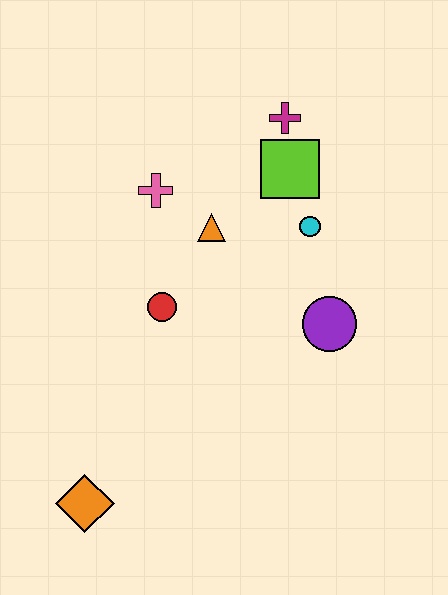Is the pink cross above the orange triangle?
Yes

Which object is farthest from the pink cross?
The orange diamond is farthest from the pink cross.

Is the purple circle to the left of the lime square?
No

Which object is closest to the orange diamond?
The red circle is closest to the orange diamond.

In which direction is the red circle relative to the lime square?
The red circle is below the lime square.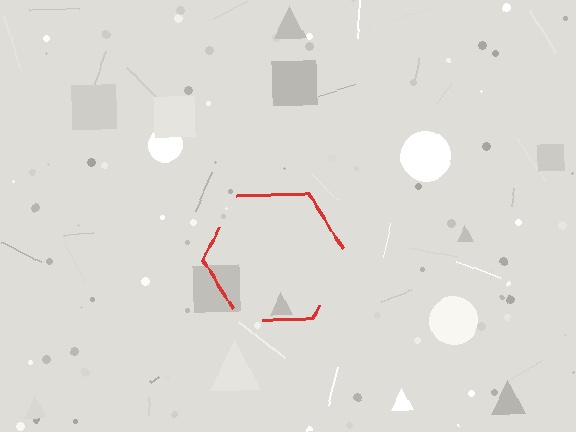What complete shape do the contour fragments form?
The contour fragments form a hexagon.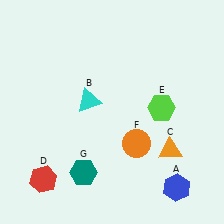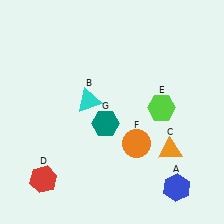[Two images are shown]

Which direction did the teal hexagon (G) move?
The teal hexagon (G) moved up.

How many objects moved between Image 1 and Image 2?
1 object moved between the two images.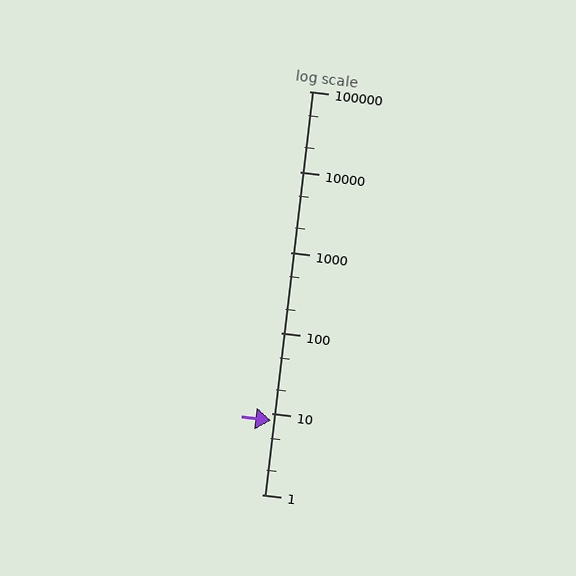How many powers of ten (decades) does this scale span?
The scale spans 5 decades, from 1 to 100000.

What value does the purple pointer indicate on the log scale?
The pointer indicates approximately 8.3.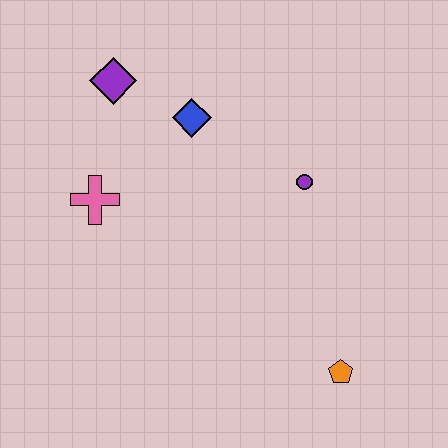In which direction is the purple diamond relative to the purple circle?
The purple diamond is to the left of the purple circle.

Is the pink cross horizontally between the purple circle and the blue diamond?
No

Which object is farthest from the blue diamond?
The orange pentagon is farthest from the blue diamond.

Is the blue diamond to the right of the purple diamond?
Yes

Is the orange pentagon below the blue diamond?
Yes